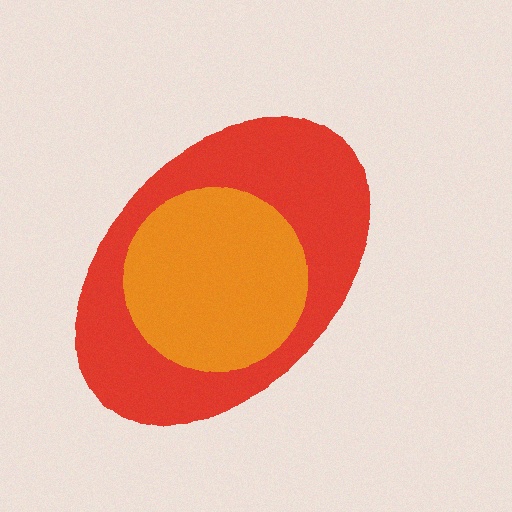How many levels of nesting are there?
2.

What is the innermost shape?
The orange circle.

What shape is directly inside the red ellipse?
The orange circle.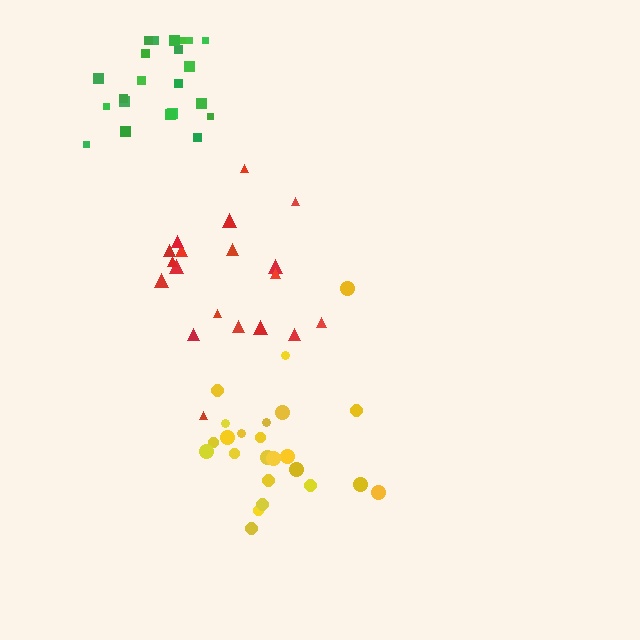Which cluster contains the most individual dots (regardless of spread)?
Yellow (24).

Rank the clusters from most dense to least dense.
green, yellow, red.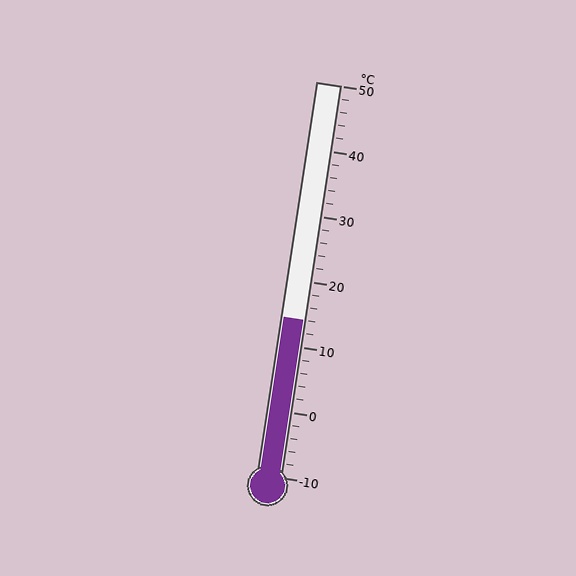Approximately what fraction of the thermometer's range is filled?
The thermometer is filled to approximately 40% of its range.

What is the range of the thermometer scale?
The thermometer scale ranges from -10°C to 50°C.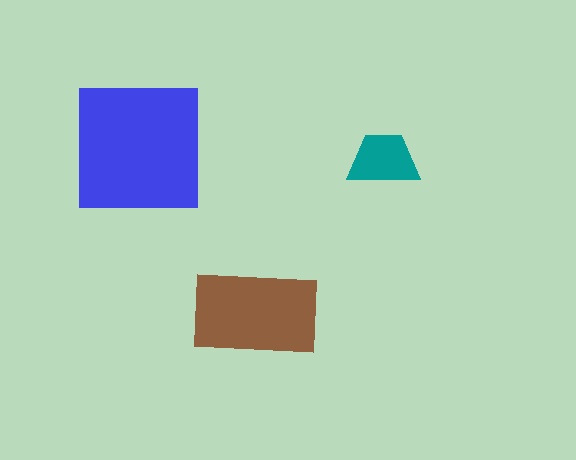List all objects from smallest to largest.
The teal trapezoid, the brown rectangle, the blue square.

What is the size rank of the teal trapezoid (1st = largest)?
3rd.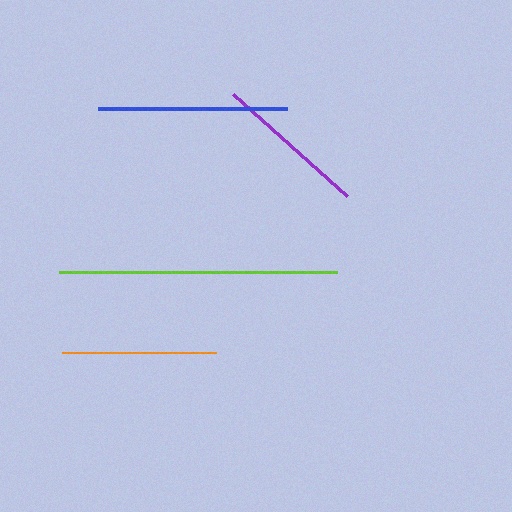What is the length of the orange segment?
The orange segment is approximately 154 pixels long.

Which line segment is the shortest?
The purple line is the shortest at approximately 153 pixels.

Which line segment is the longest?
The lime line is the longest at approximately 277 pixels.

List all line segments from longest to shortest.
From longest to shortest: lime, blue, orange, purple.